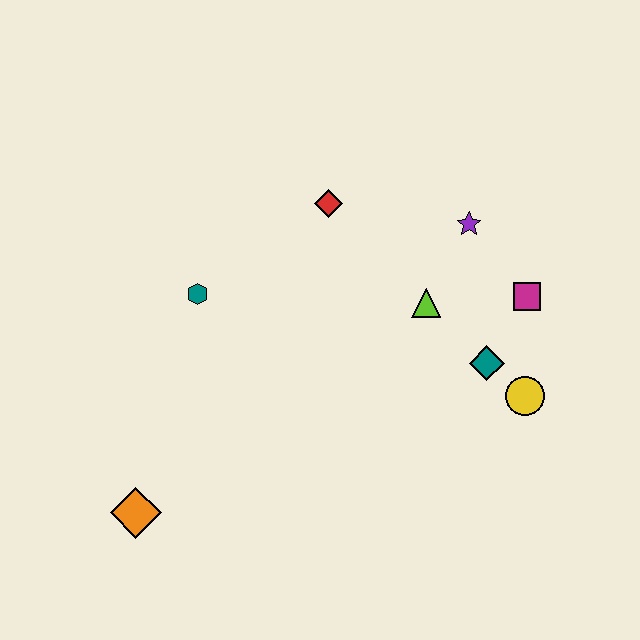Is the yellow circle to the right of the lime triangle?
Yes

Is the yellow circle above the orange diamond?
Yes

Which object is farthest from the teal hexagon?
The yellow circle is farthest from the teal hexagon.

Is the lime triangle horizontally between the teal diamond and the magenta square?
No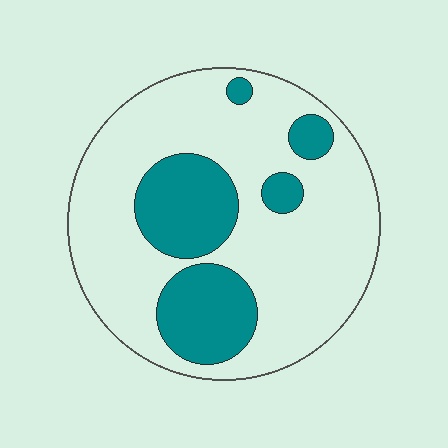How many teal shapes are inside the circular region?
5.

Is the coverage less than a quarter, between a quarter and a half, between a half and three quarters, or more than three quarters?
Between a quarter and a half.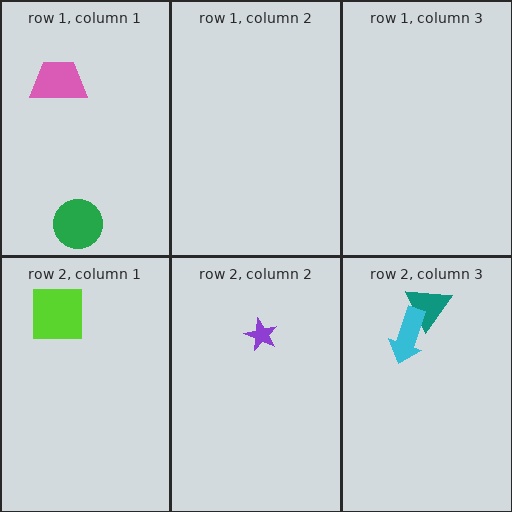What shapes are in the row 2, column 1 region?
The lime square.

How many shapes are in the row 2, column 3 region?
2.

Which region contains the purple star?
The row 2, column 2 region.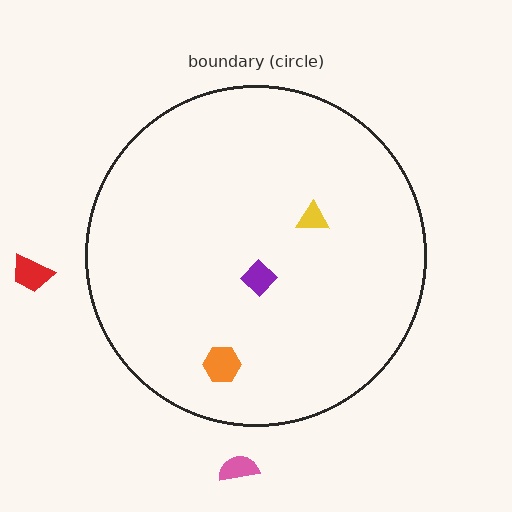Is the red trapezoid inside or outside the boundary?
Outside.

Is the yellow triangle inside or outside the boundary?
Inside.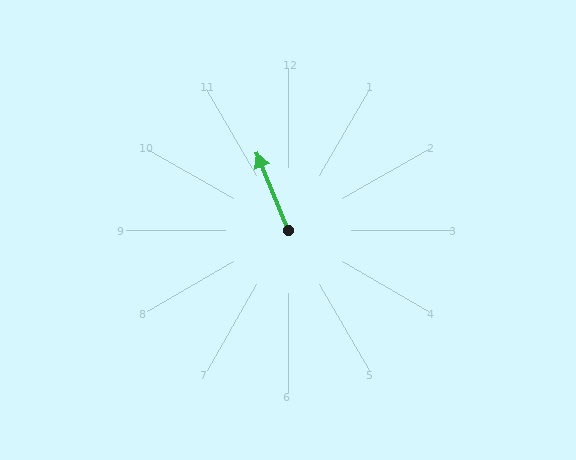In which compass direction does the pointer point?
North.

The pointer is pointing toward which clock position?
Roughly 11 o'clock.